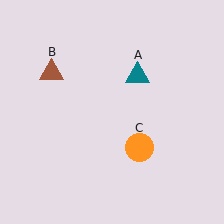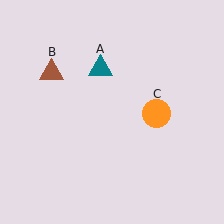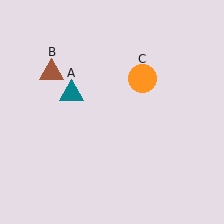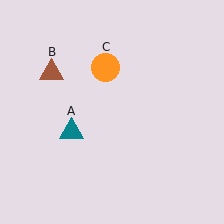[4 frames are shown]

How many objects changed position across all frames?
2 objects changed position: teal triangle (object A), orange circle (object C).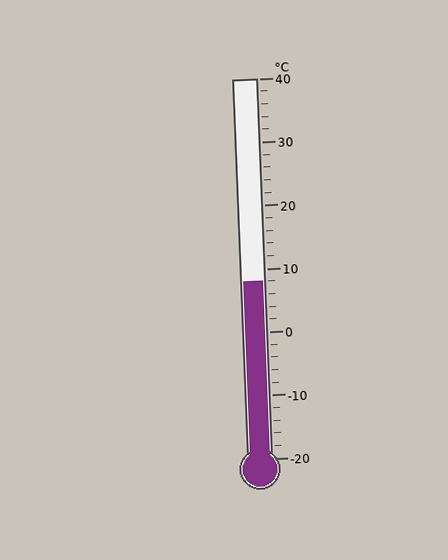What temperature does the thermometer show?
The thermometer shows approximately 8°C.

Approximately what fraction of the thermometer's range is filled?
The thermometer is filled to approximately 45% of its range.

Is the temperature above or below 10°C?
The temperature is below 10°C.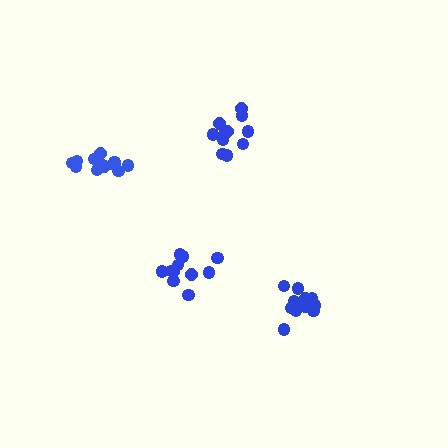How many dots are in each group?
Group 1: 11 dots, Group 2: 11 dots, Group 3: 11 dots, Group 4: 12 dots (45 total).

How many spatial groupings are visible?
There are 4 spatial groupings.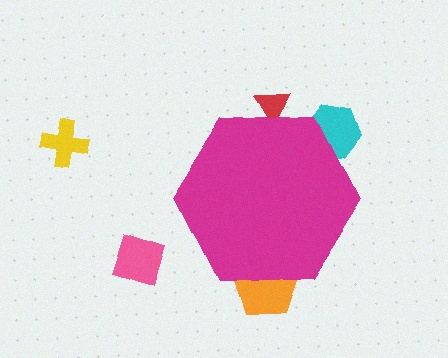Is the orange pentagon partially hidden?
Yes, the orange pentagon is partially hidden behind the magenta hexagon.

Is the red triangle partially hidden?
Yes, the red triangle is partially hidden behind the magenta hexagon.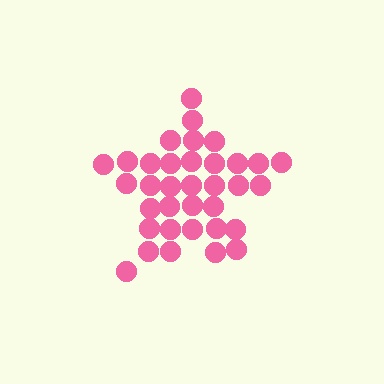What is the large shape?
The large shape is a star.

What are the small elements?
The small elements are circles.